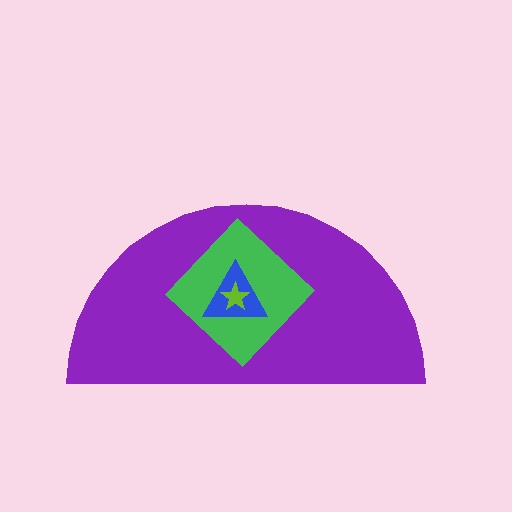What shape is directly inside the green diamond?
The blue triangle.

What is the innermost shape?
The lime star.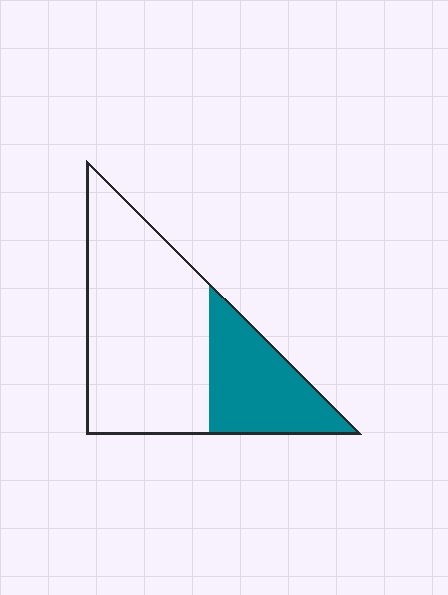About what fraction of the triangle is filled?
About one third (1/3).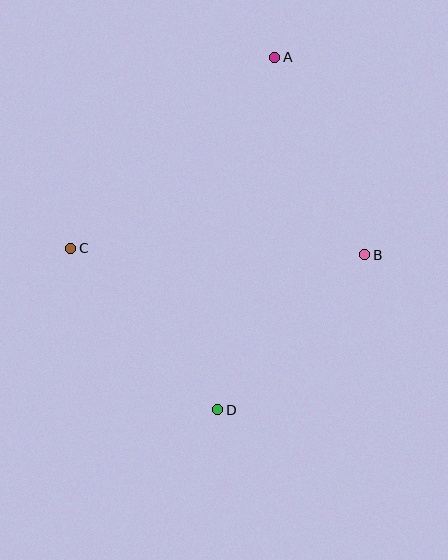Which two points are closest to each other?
Points B and D are closest to each other.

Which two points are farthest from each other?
Points A and D are farthest from each other.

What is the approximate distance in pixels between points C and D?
The distance between C and D is approximately 218 pixels.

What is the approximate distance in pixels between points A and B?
The distance between A and B is approximately 217 pixels.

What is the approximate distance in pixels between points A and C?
The distance between A and C is approximately 279 pixels.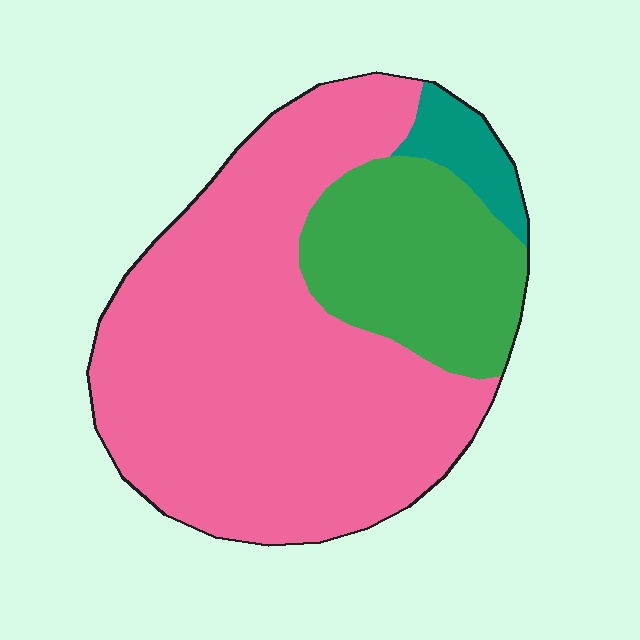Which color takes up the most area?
Pink, at roughly 70%.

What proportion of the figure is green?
Green takes up about one quarter (1/4) of the figure.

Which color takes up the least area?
Teal, at roughly 5%.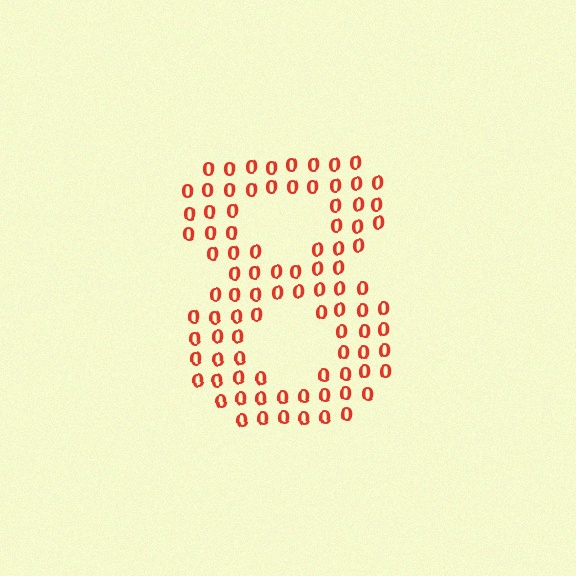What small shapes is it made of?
It is made of small digit 0's.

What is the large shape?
The large shape is the digit 8.